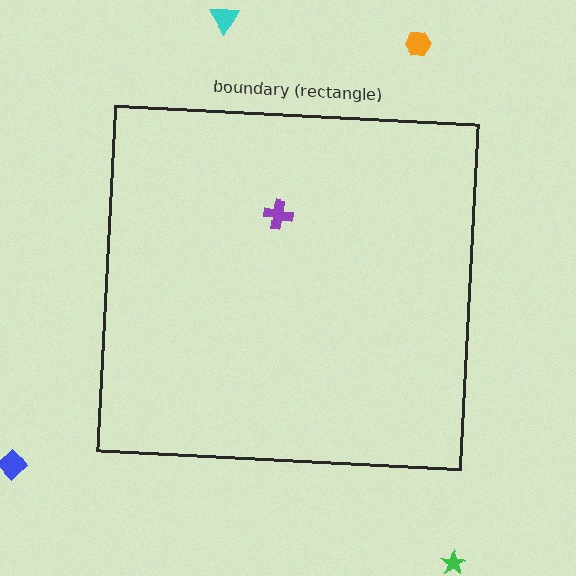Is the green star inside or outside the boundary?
Outside.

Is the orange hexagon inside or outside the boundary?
Outside.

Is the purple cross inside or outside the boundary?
Inside.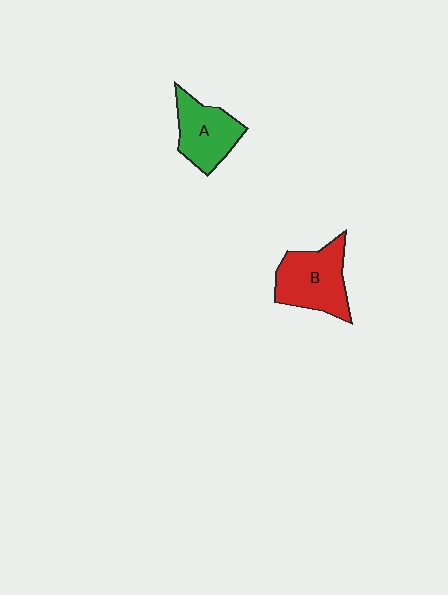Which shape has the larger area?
Shape B (red).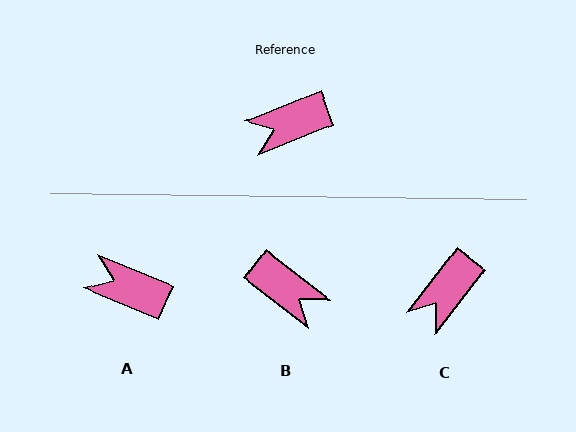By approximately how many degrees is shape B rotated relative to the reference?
Approximately 120 degrees counter-clockwise.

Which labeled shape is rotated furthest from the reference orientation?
B, about 120 degrees away.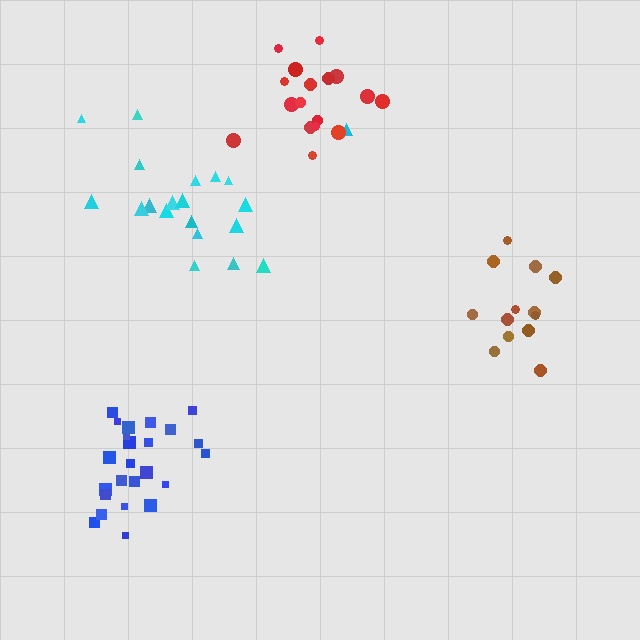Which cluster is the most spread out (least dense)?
Cyan.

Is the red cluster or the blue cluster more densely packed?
Blue.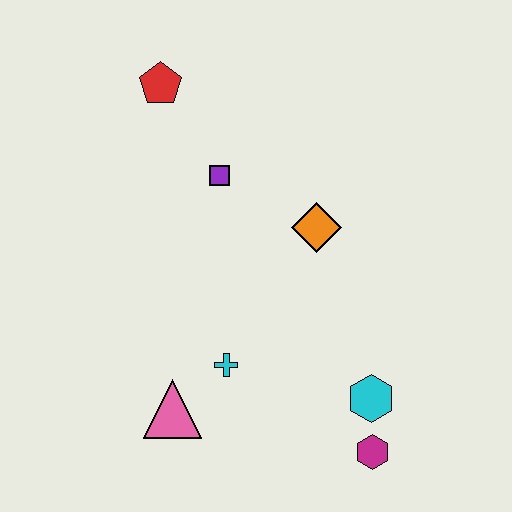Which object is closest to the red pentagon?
The purple square is closest to the red pentagon.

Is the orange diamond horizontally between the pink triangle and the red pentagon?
No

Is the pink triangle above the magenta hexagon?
Yes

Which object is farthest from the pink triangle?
The red pentagon is farthest from the pink triangle.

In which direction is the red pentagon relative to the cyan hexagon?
The red pentagon is above the cyan hexagon.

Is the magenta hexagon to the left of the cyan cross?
No